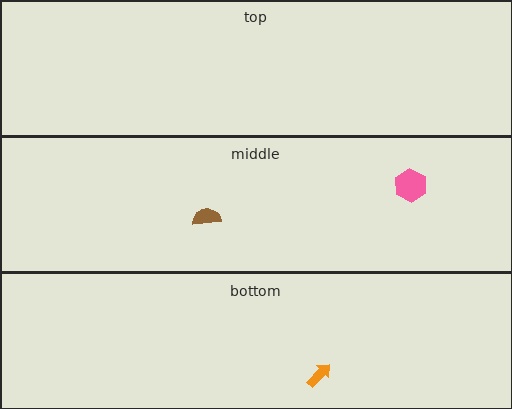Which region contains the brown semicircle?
The middle region.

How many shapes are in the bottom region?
1.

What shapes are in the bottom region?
The orange arrow.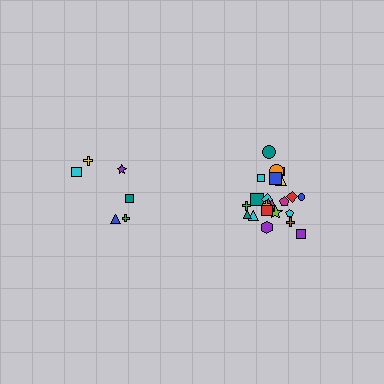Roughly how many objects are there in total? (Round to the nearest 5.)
Roughly 30 objects in total.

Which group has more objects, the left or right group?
The right group.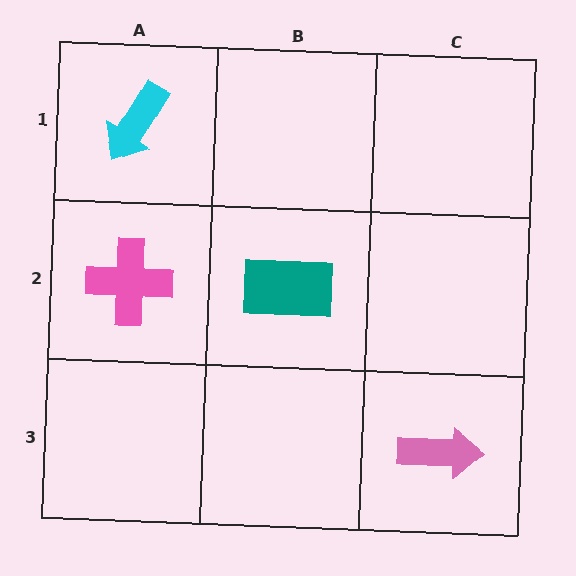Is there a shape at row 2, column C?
No, that cell is empty.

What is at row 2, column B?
A teal rectangle.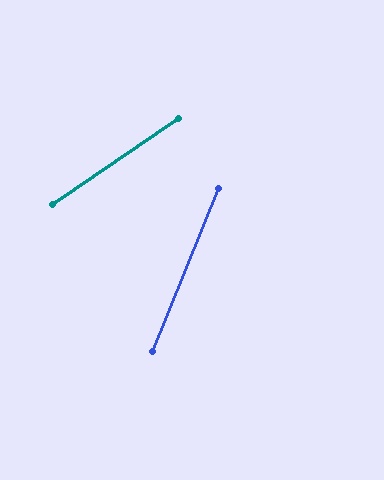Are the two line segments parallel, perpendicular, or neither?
Neither parallel nor perpendicular — they differ by about 33°.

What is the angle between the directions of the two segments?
Approximately 33 degrees.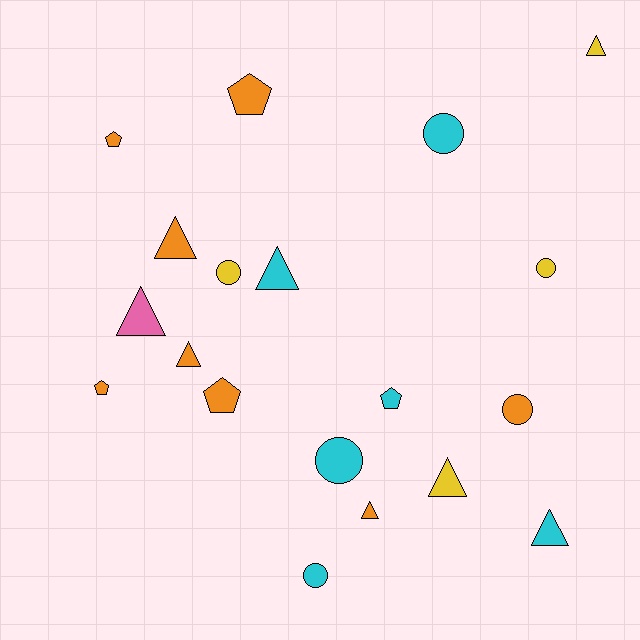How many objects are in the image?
There are 19 objects.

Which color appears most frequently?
Orange, with 8 objects.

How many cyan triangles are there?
There are 2 cyan triangles.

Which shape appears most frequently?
Triangle, with 8 objects.